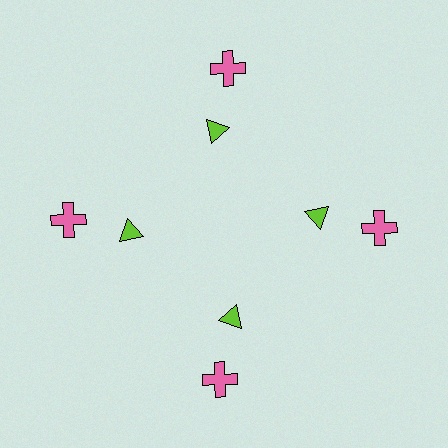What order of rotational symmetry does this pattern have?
This pattern has 4-fold rotational symmetry.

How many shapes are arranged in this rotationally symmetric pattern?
There are 8 shapes, arranged in 4 groups of 2.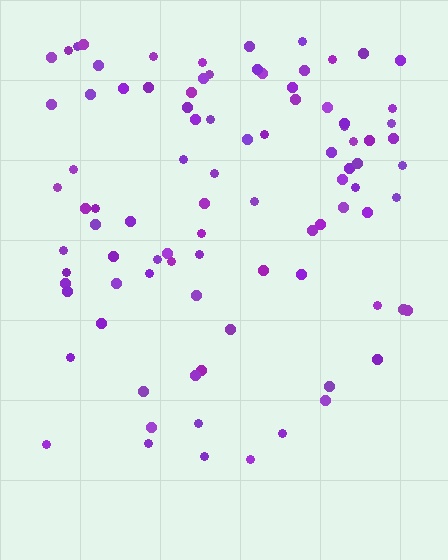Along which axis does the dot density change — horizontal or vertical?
Vertical.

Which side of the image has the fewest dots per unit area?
The bottom.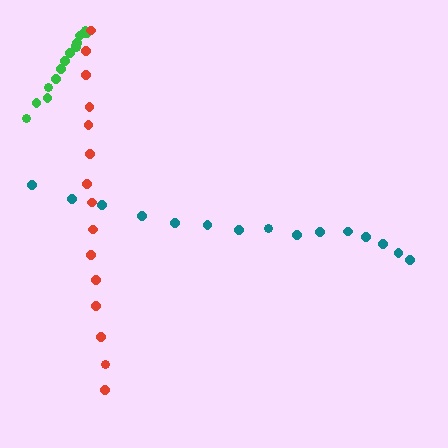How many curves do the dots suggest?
There are 3 distinct paths.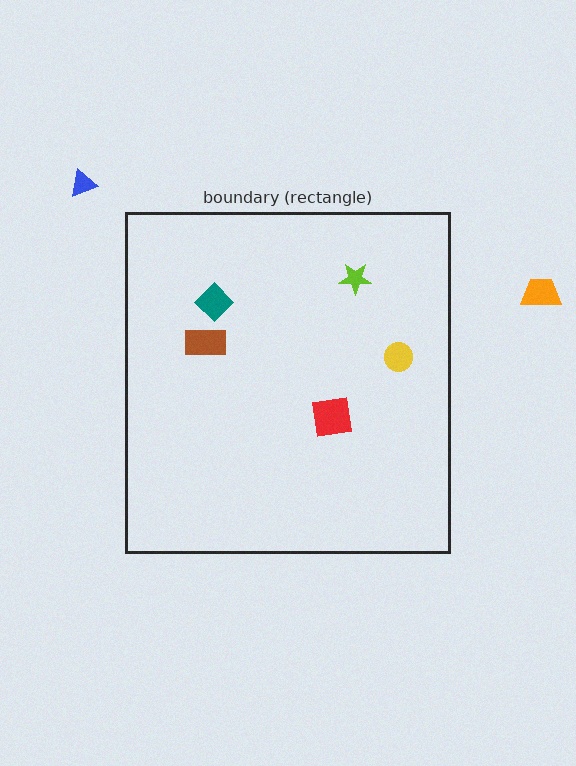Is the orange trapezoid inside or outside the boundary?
Outside.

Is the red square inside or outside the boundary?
Inside.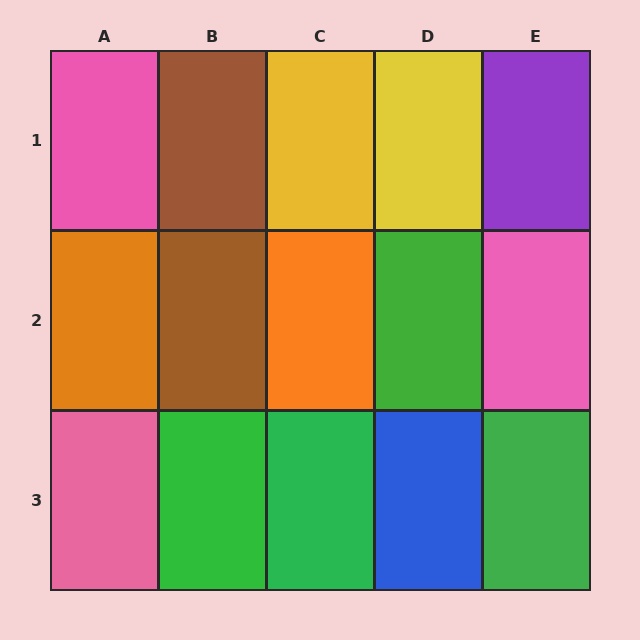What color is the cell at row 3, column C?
Green.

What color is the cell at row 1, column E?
Purple.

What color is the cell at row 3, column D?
Blue.